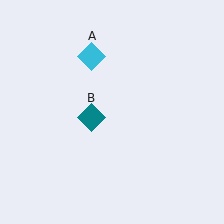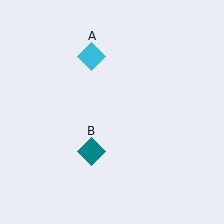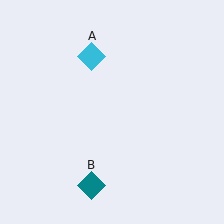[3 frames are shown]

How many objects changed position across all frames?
1 object changed position: teal diamond (object B).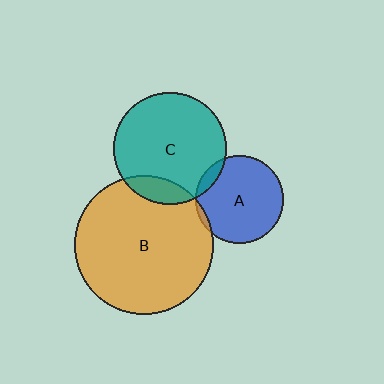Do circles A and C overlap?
Yes.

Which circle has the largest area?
Circle B (orange).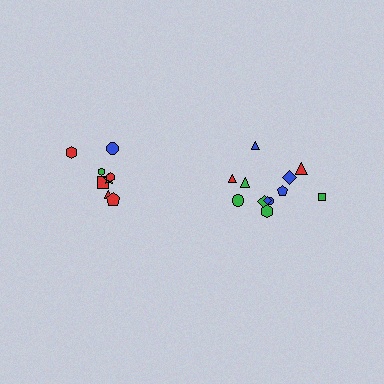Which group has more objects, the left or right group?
The right group.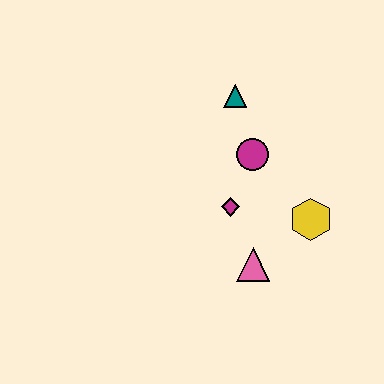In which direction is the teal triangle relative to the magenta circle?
The teal triangle is above the magenta circle.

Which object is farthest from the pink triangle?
The teal triangle is farthest from the pink triangle.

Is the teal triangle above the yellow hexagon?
Yes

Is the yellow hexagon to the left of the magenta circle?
No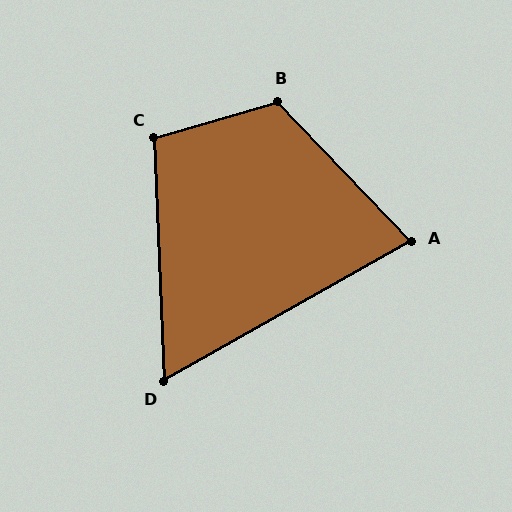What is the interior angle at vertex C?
Approximately 104 degrees (obtuse).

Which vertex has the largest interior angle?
B, at approximately 117 degrees.